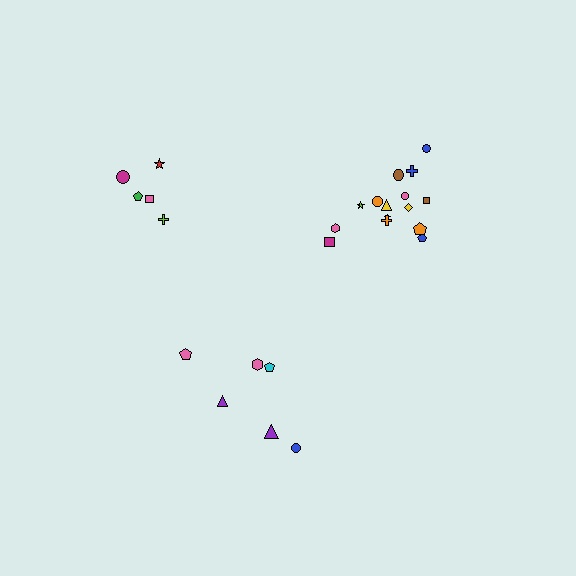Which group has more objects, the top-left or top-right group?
The top-right group.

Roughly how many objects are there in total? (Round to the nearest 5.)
Roughly 25 objects in total.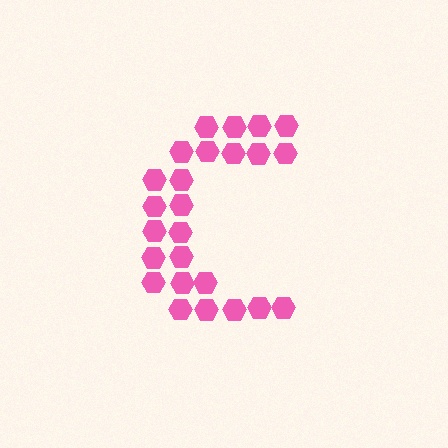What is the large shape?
The large shape is the letter C.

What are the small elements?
The small elements are hexagons.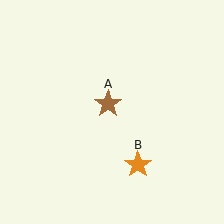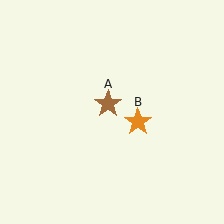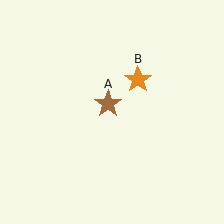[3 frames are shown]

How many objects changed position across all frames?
1 object changed position: orange star (object B).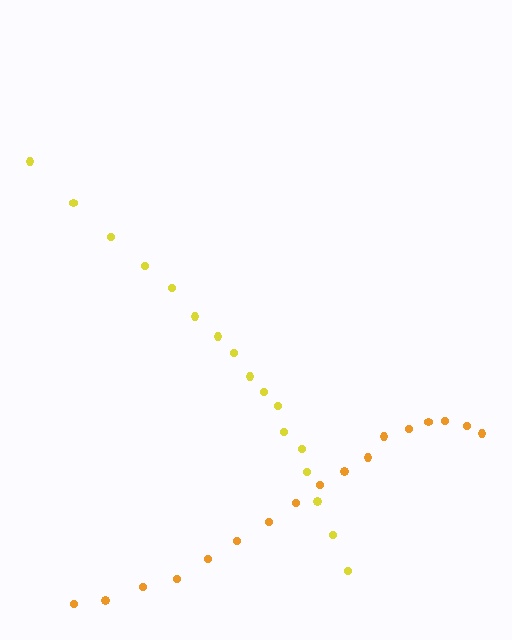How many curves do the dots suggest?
There are 2 distinct paths.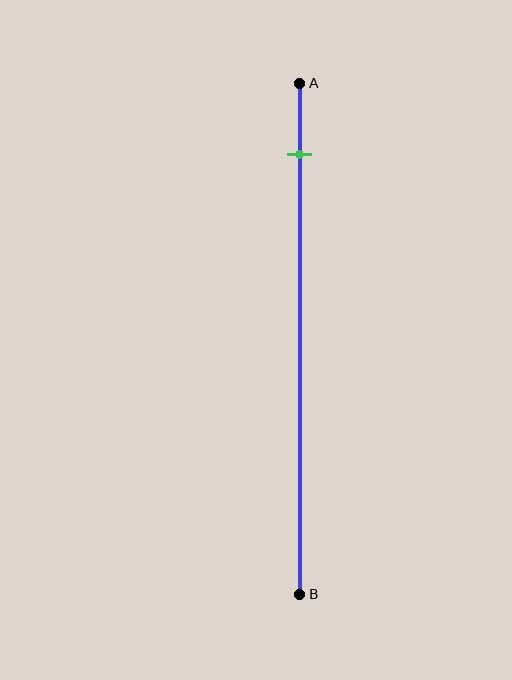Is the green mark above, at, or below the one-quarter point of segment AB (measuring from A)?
The green mark is above the one-quarter point of segment AB.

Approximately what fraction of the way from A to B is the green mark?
The green mark is approximately 15% of the way from A to B.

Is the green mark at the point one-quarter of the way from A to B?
No, the mark is at about 15% from A, not at the 25% one-quarter point.